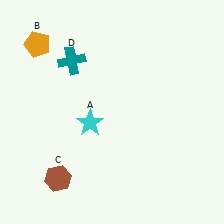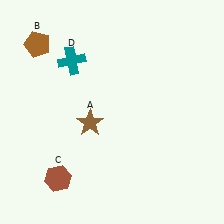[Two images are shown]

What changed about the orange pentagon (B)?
In Image 1, B is orange. In Image 2, it changed to brown.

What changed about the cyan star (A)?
In Image 1, A is cyan. In Image 2, it changed to brown.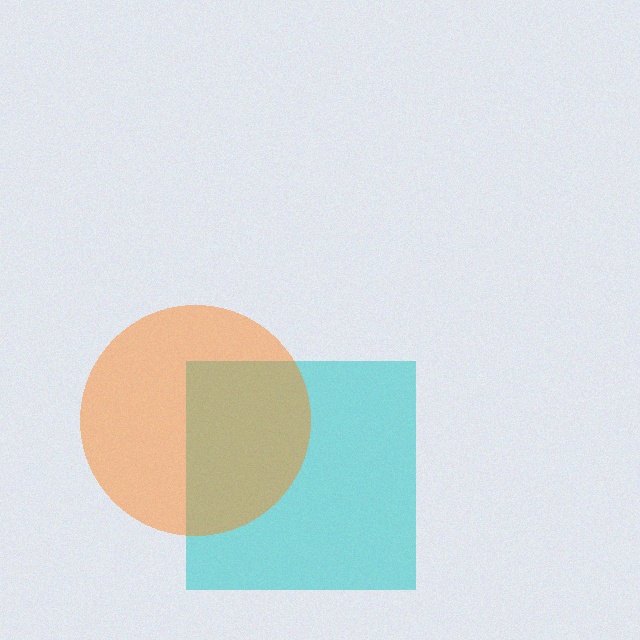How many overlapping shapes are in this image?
There are 2 overlapping shapes in the image.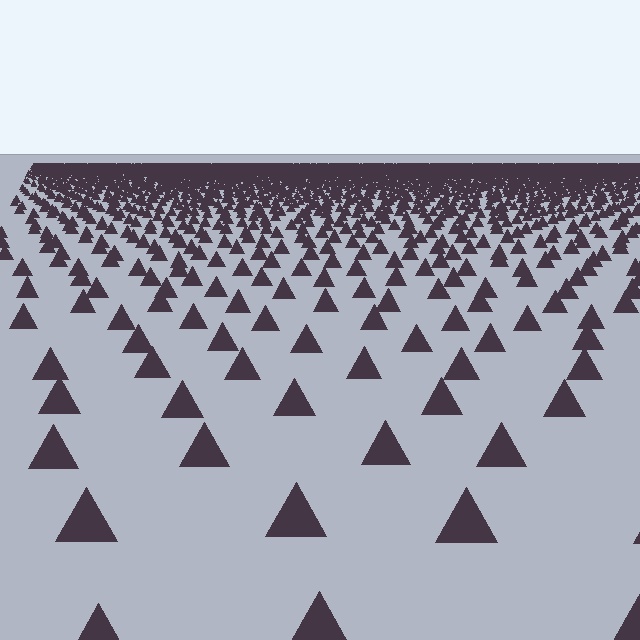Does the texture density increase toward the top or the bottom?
Density increases toward the top.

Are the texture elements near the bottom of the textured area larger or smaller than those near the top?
Larger. Near the bottom, elements are closer to the viewer and appear at a bigger on-screen size.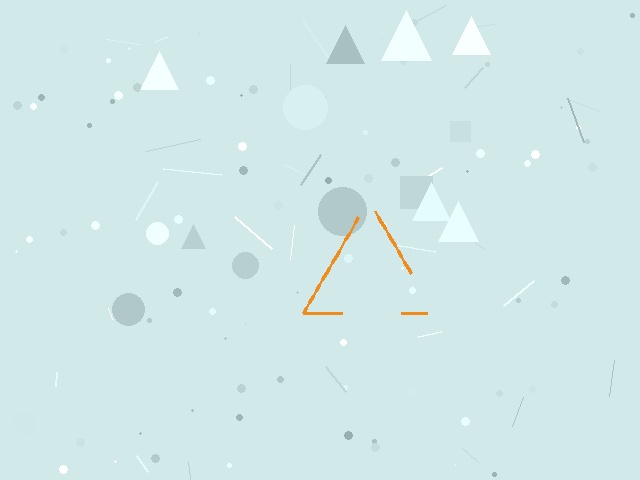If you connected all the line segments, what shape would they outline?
They would outline a triangle.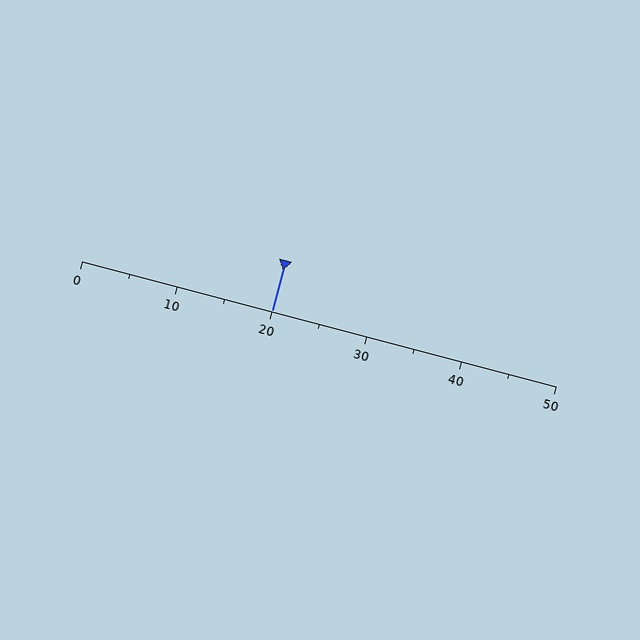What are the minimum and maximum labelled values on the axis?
The axis runs from 0 to 50.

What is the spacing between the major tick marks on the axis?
The major ticks are spaced 10 apart.